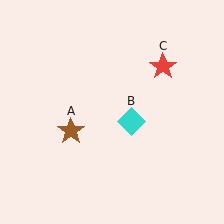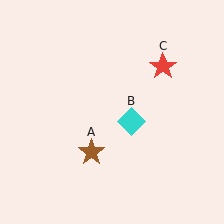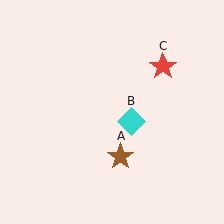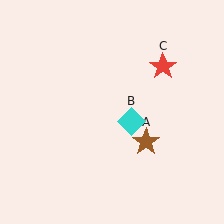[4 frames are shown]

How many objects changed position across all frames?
1 object changed position: brown star (object A).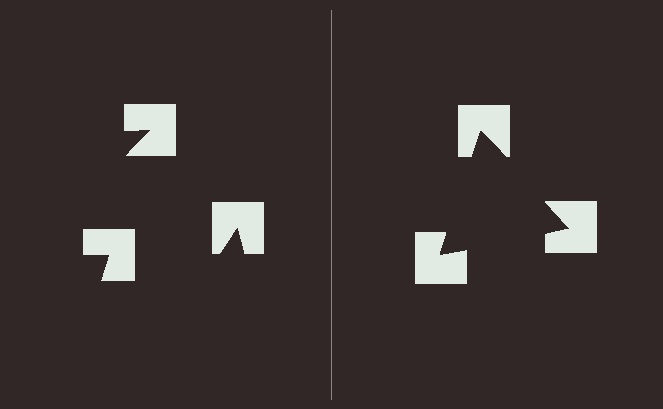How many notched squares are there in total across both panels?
6 — 3 on each side.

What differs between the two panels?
The notched squares are positioned identically on both sides; only the wedge orientations differ. On the right they align to a triangle; on the left they are misaligned.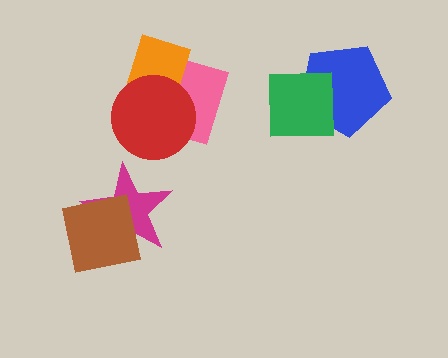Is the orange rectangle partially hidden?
Yes, it is partially covered by another shape.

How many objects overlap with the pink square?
2 objects overlap with the pink square.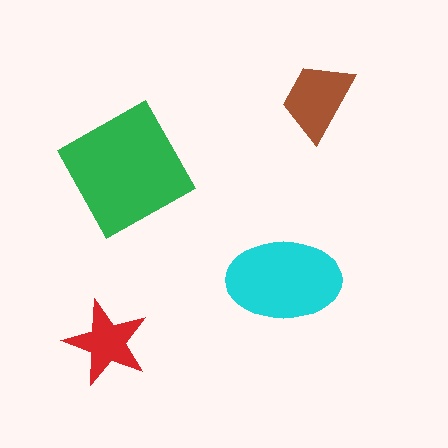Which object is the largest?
The green square.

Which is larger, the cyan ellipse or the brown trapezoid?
The cyan ellipse.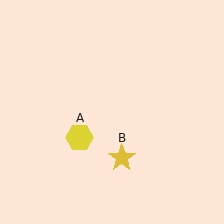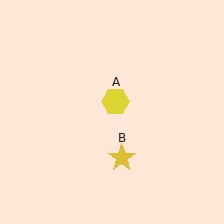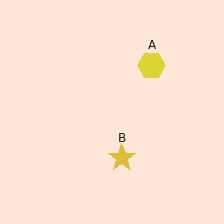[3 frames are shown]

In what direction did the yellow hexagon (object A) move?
The yellow hexagon (object A) moved up and to the right.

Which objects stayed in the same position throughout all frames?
Yellow star (object B) remained stationary.